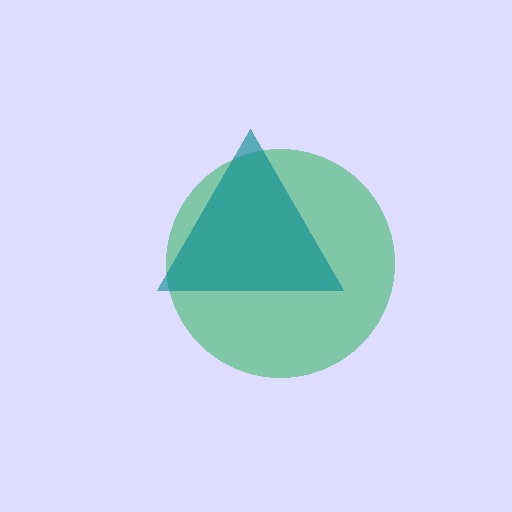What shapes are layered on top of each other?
The layered shapes are: a green circle, a teal triangle.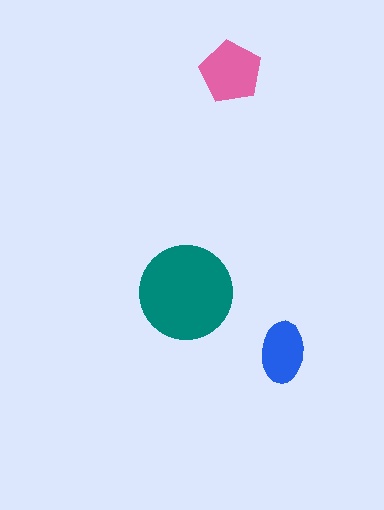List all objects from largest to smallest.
The teal circle, the pink pentagon, the blue ellipse.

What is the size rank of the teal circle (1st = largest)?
1st.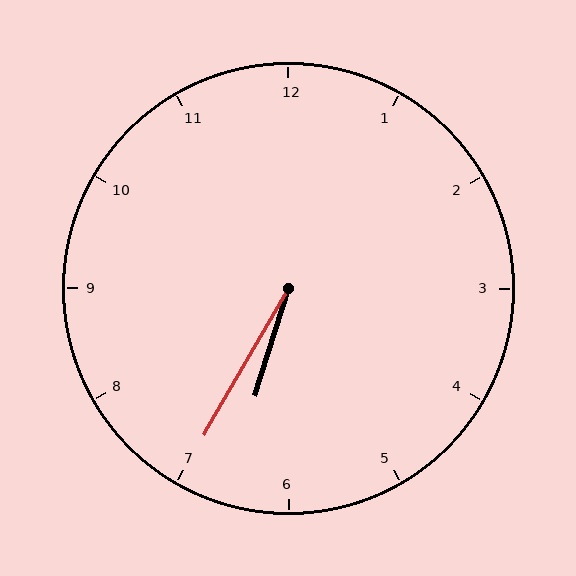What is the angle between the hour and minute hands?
Approximately 12 degrees.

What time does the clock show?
6:35.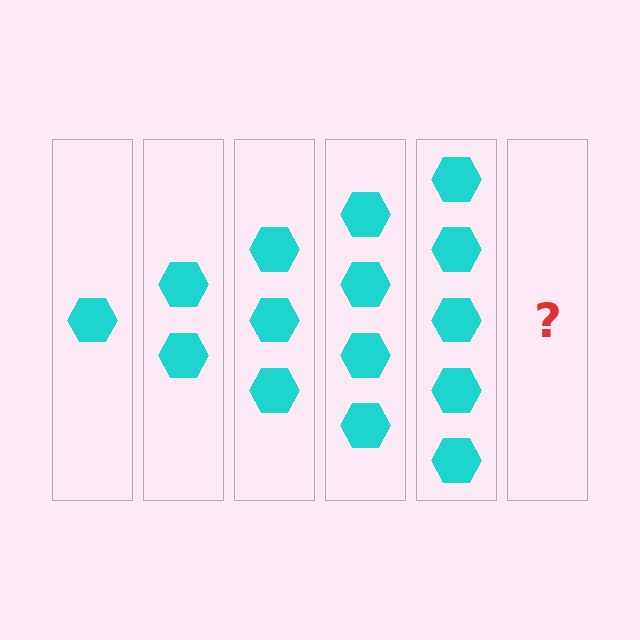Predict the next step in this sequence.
The next step is 6 hexagons.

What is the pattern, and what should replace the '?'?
The pattern is that each step adds one more hexagon. The '?' should be 6 hexagons.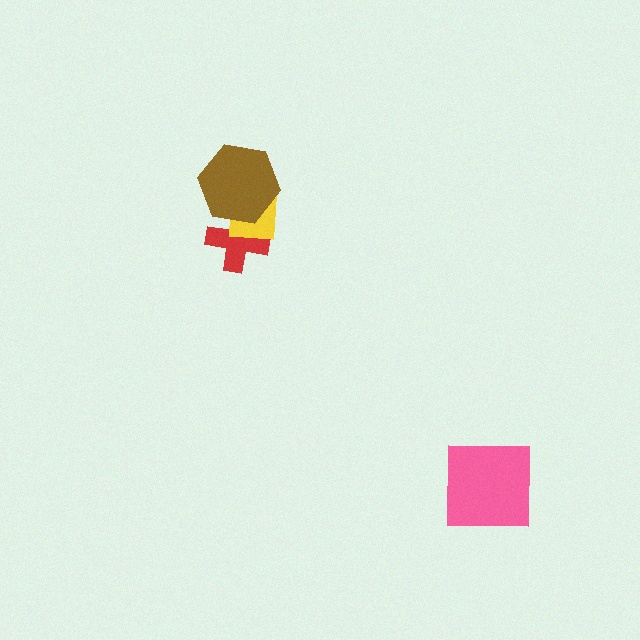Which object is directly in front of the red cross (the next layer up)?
The yellow square is directly in front of the red cross.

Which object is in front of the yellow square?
The brown hexagon is in front of the yellow square.